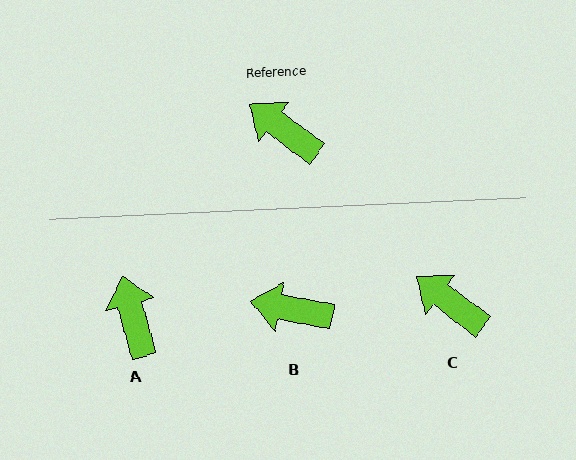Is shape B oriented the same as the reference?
No, it is off by about 26 degrees.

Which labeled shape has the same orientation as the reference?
C.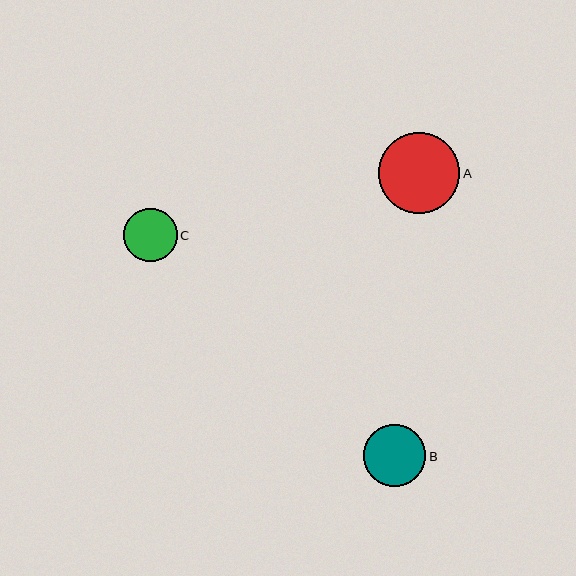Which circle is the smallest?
Circle C is the smallest with a size of approximately 54 pixels.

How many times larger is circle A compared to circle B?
Circle A is approximately 1.3 times the size of circle B.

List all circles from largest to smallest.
From largest to smallest: A, B, C.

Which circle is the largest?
Circle A is the largest with a size of approximately 82 pixels.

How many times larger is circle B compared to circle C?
Circle B is approximately 1.2 times the size of circle C.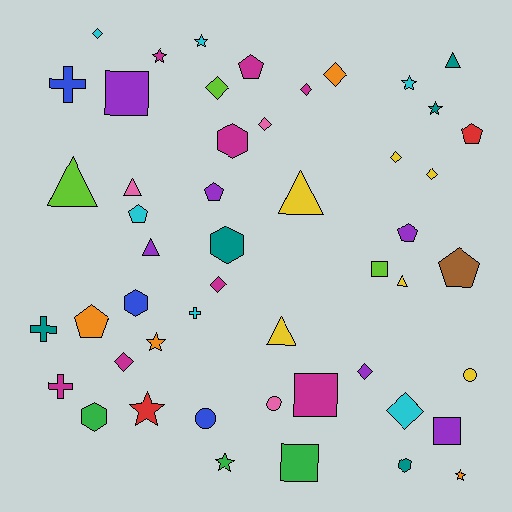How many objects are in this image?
There are 50 objects.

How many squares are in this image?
There are 5 squares.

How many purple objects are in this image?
There are 6 purple objects.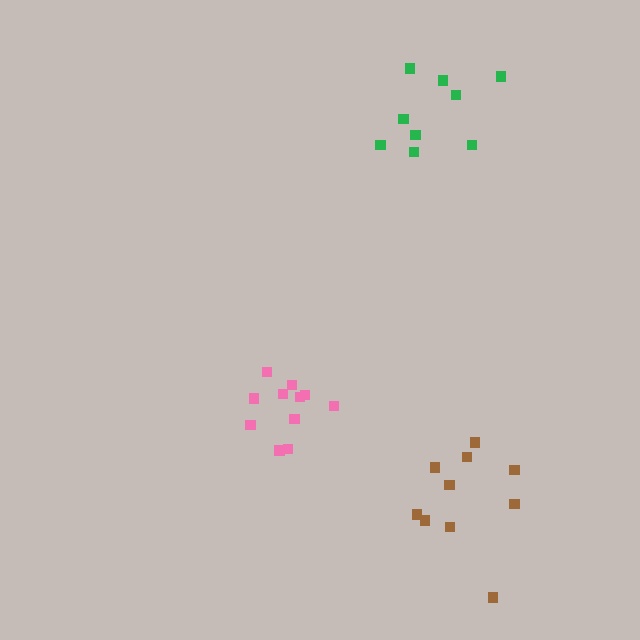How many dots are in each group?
Group 1: 9 dots, Group 2: 11 dots, Group 3: 10 dots (30 total).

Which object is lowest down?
The brown cluster is bottommost.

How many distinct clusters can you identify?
There are 3 distinct clusters.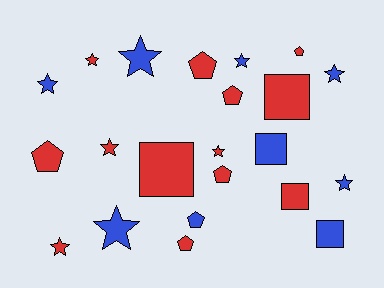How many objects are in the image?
There are 22 objects.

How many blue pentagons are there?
There is 1 blue pentagon.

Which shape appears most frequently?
Star, with 10 objects.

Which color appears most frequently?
Red, with 13 objects.